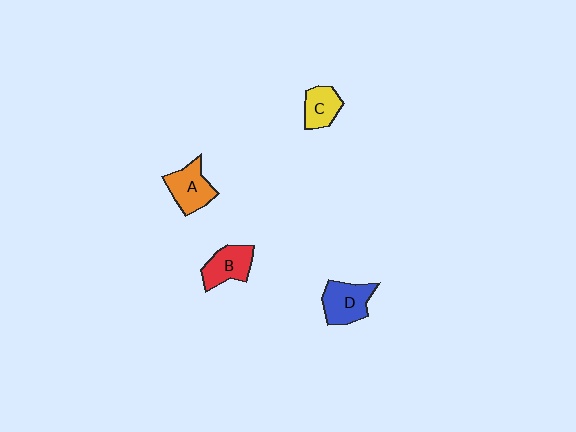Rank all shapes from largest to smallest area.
From largest to smallest: D (blue), A (orange), B (red), C (yellow).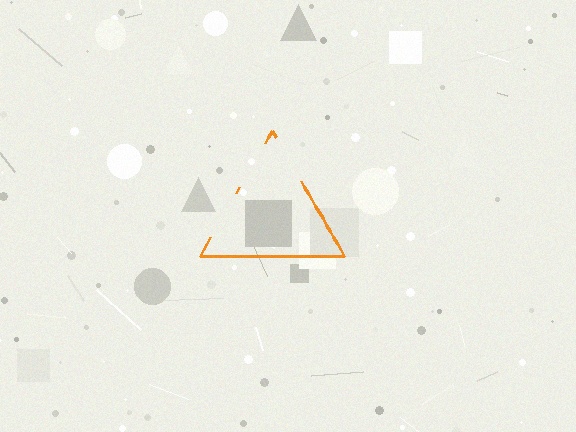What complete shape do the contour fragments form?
The contour fragments form a triangle.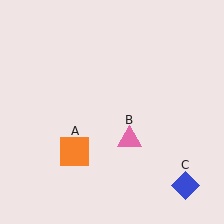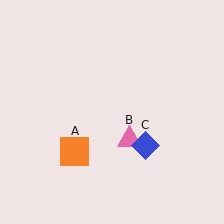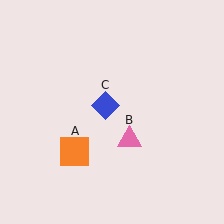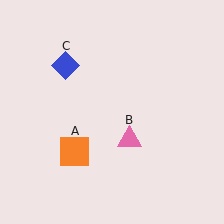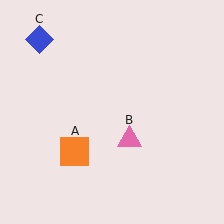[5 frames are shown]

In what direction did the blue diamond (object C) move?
The blue diamond (object C) moved up and to the left.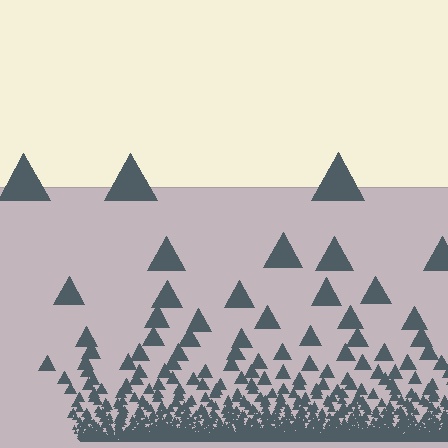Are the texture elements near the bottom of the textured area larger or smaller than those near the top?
Smaller. The gradient is inverted — elements near the bottom are smaller and denser.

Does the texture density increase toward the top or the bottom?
Density increases toward the bottom.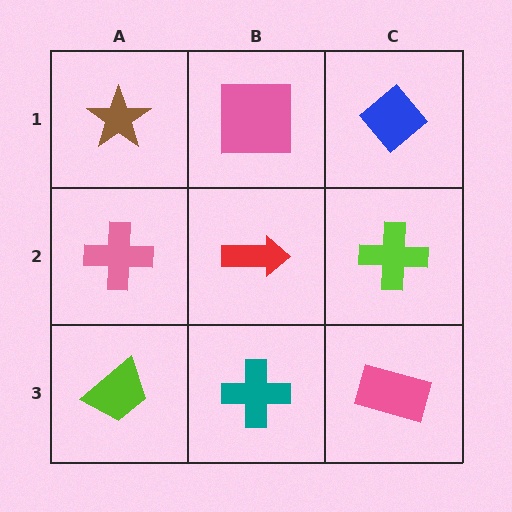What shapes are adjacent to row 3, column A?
A pink cross (row 2, column A), a teal cross (row 3, column B).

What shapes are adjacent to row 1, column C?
A lime cross (row 2, column C), a pink square (row 1, column B).